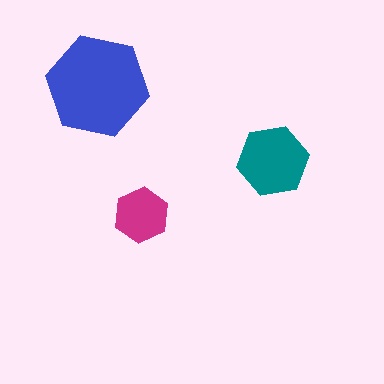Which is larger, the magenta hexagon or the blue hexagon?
The blue one.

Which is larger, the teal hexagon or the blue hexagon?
The blue one.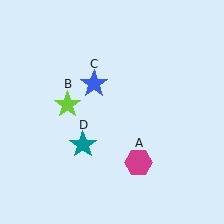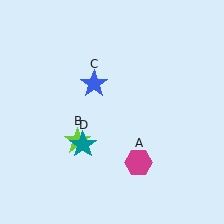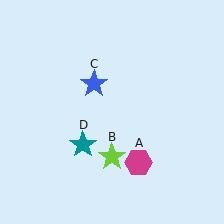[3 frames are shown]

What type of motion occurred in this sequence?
The lime star (object B) rotated counterclockwise around the center of the scene.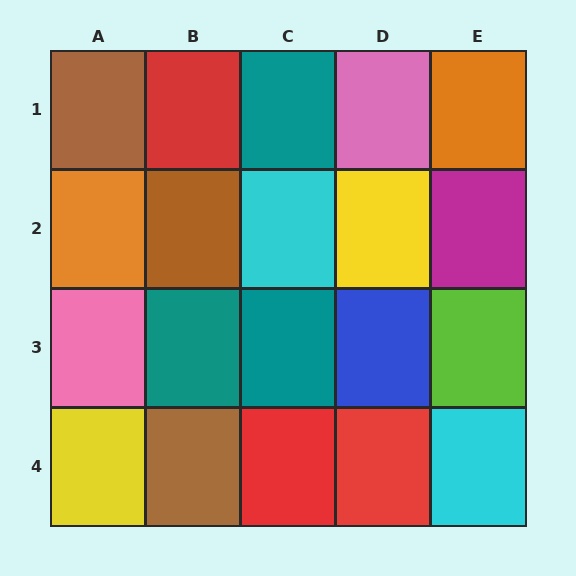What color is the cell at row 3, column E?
Lime.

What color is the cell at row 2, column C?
Cyan.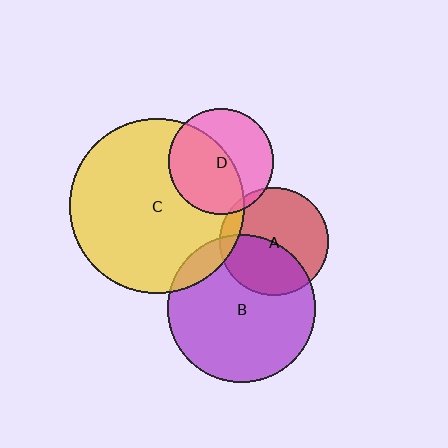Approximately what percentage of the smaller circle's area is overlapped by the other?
Approximately 5%.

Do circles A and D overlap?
Yes.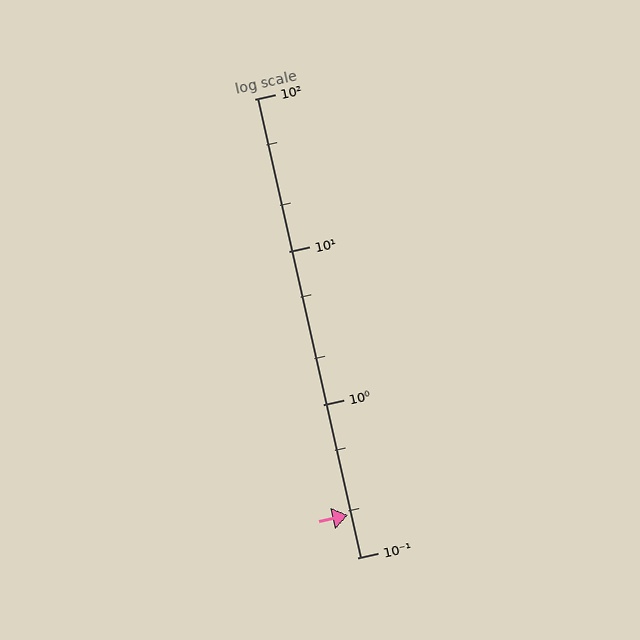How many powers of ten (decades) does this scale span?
The scale spans 3 decades, from 0.1 to 100.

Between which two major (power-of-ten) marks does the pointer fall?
The pointer is between 0.1 and 1.